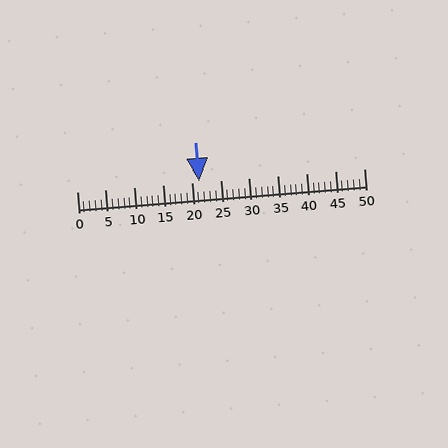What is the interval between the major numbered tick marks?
The major tick marks are spaced 5 units apart.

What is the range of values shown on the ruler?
The ruler shows values from 0 to 50.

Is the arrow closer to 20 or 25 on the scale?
The arrow is closer to 20.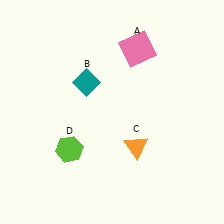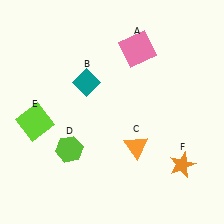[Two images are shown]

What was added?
A lime square (E), an orange star (F) were added in Image 2.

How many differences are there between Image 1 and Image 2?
There are 2 differences between the two images.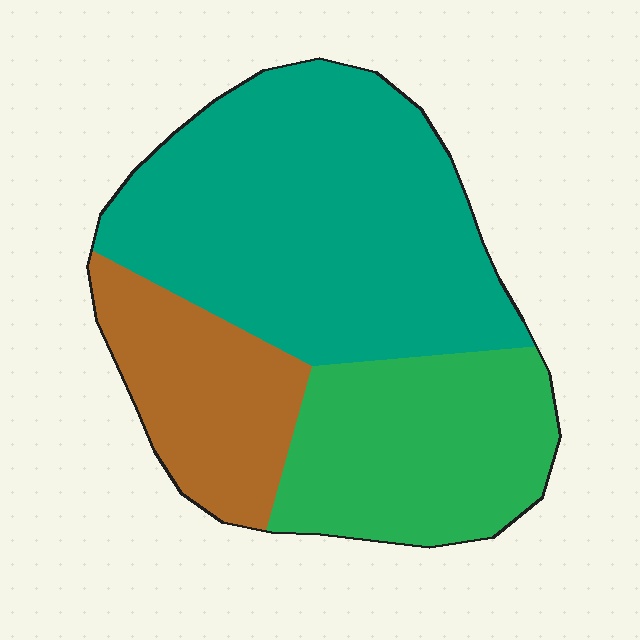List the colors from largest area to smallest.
From largest to smallest: teal, green, brown.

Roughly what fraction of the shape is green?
Green covers roughly 30% of the shape.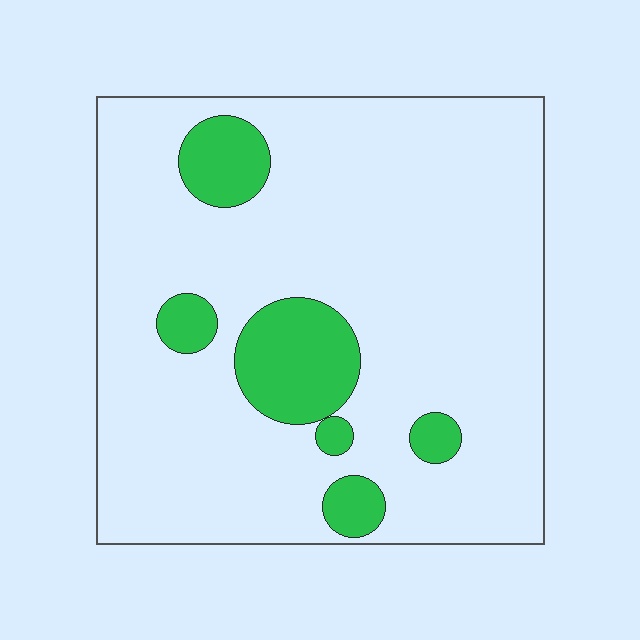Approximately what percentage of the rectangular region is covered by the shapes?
Approximately 15%.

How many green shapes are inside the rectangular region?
6.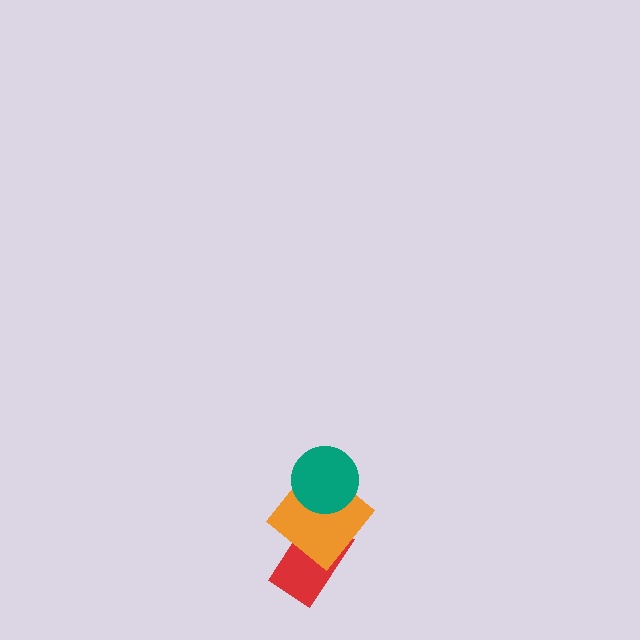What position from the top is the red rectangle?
The red rectangle is 3rd from the top.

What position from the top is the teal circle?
The teal circle is 1st from the top.